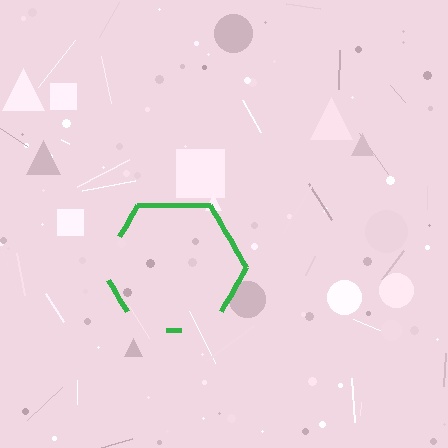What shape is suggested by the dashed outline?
The dashed outline suggests a hexagon.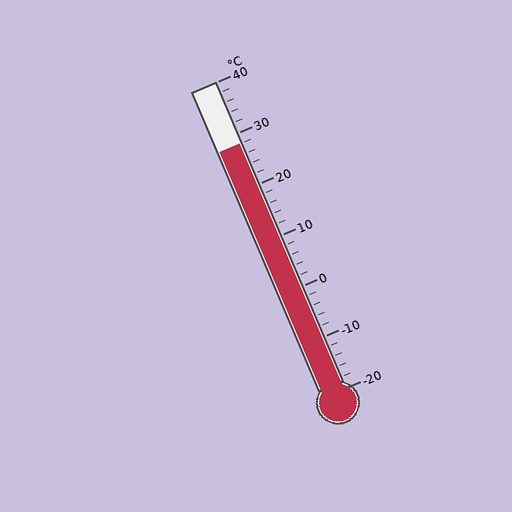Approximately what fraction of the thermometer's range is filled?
The thermometer is filled to approximately 80% of its range.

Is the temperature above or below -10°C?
The temperature is above -10°C.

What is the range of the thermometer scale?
The thermometer scale ranges from -20°C to 40°C.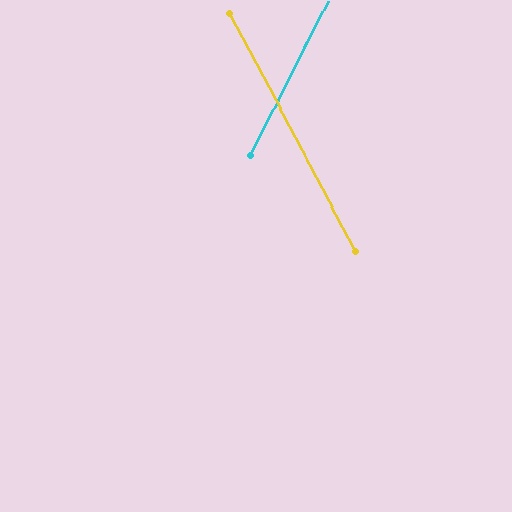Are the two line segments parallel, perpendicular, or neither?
Neither parallel nor perpendicular — they differ by about 54°.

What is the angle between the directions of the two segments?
Approximately 54 degrees.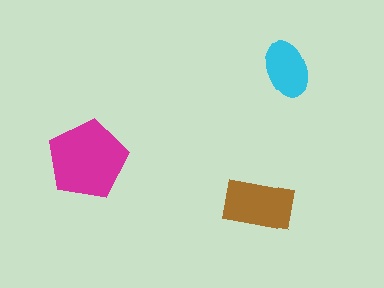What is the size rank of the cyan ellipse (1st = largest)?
3rd.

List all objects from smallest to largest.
The cyan ellipse, the brown rectangle, the magenta pentagon.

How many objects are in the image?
There are 3 objects in the image.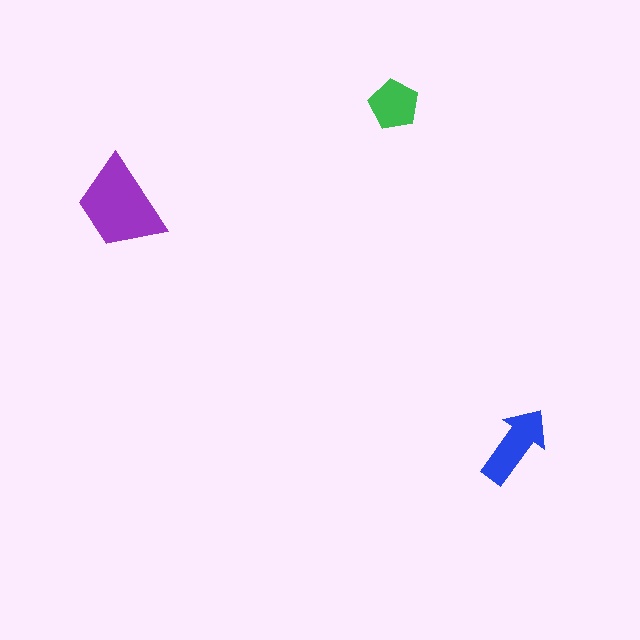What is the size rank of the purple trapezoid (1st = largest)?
1st.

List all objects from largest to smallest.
The purple trapezoid, the blue arrow, the green pentagon.